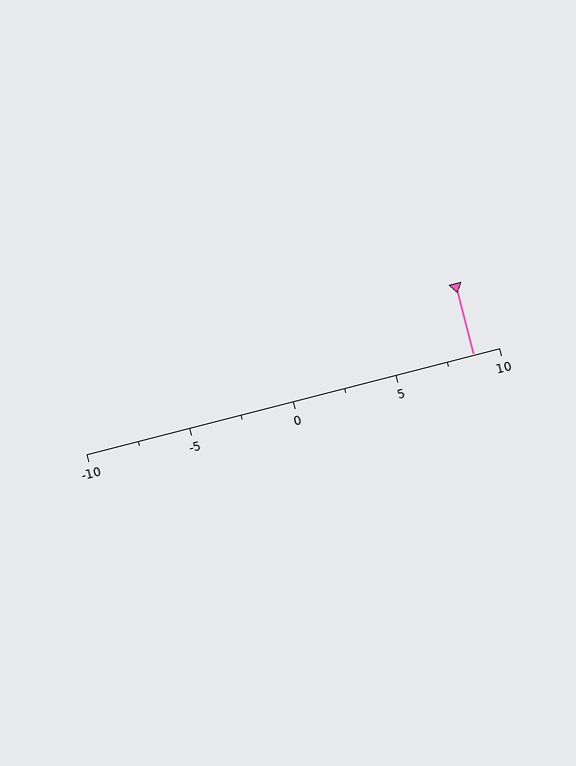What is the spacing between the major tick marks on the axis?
The major ticks are spaced 5 apart.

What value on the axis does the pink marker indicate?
The marker indicates approximately 8.8.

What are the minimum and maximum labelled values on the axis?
The axis runs from -10 to 10.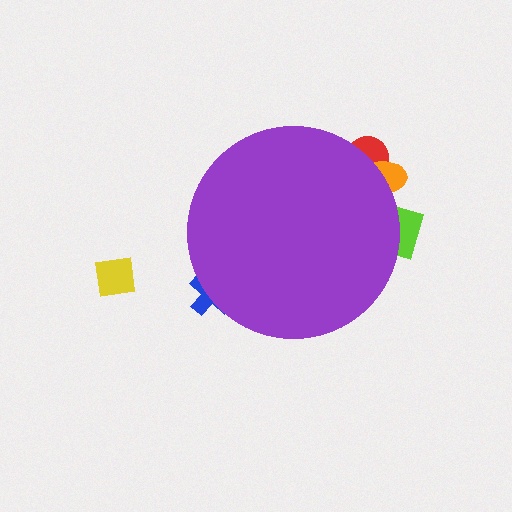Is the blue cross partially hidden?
Yes, the blue cross is partially hidden behind the purple circle.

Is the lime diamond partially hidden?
Yes, the lime diamond is partially hidden behind the purple circle.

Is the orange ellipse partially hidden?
Yes, the orange ellipse is partially hidden behind the purple circle.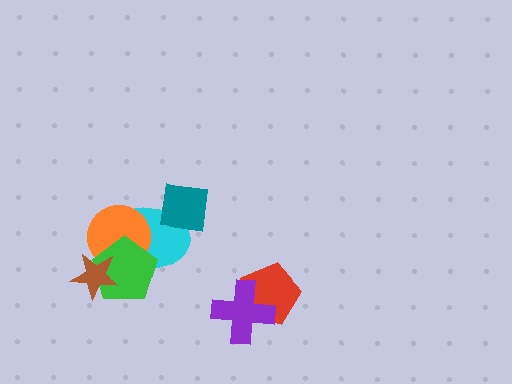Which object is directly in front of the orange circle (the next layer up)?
The green pentagon is directly in front of the orange circle.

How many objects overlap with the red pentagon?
1 object overlaps with the red pentagon.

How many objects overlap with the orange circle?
3 objects overlap with the orange circle.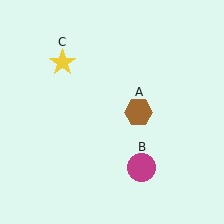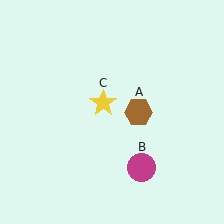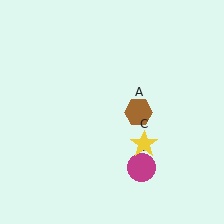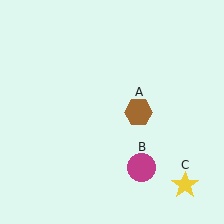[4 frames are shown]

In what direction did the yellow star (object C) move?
The yellow star (object C) moved down and to the right.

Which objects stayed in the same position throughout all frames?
Brown hexagon (object A) and magenta circle (object B) remained stationary.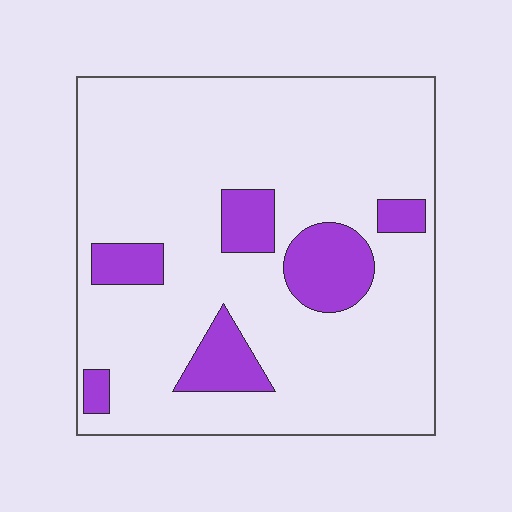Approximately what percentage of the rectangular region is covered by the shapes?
Approximately 15%.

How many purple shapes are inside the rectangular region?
6.